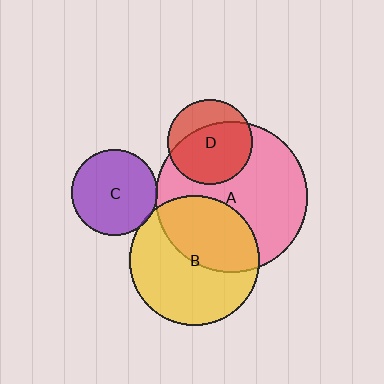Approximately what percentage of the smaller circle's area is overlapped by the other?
Approximately 45%.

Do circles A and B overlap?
Yes.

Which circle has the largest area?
Circle A (pink).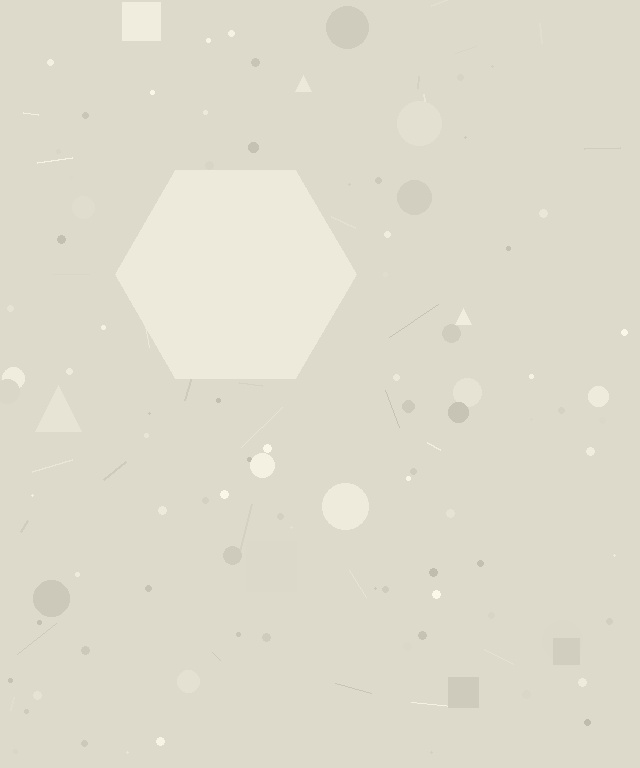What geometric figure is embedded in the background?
A hexagon is embedded in the background.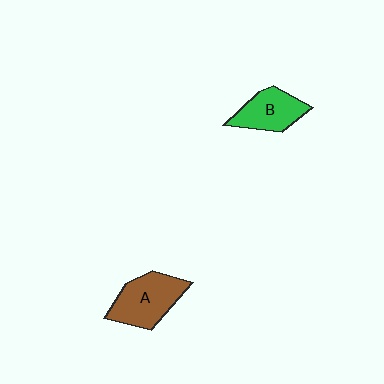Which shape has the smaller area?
Shape B (green).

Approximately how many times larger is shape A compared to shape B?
Approximately 1.3 times.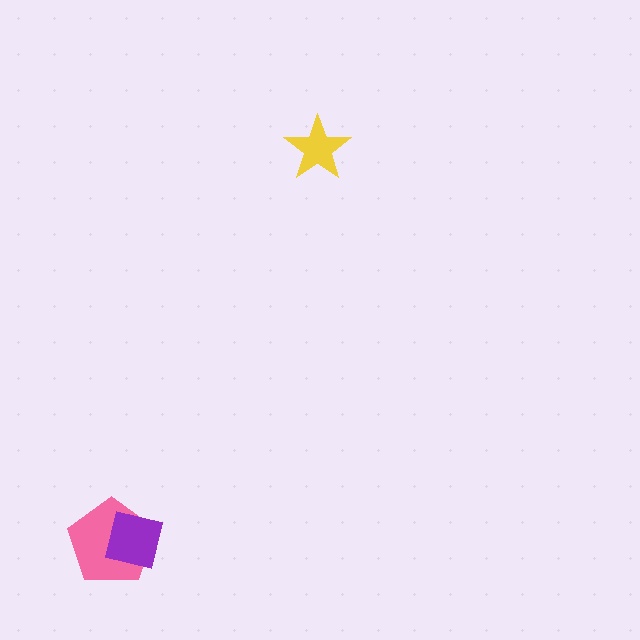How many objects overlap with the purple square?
1 object overlaps with the purple square.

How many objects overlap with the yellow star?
0 objects overlap with the yellow star.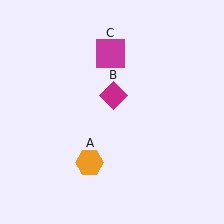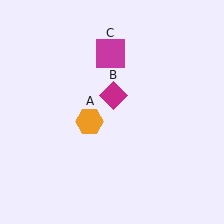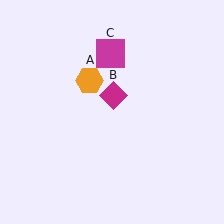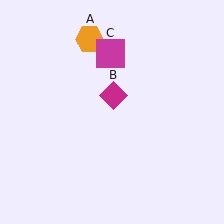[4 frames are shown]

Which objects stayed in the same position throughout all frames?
Magenta diamond (object B) and magenta square (object C) remained stationary.